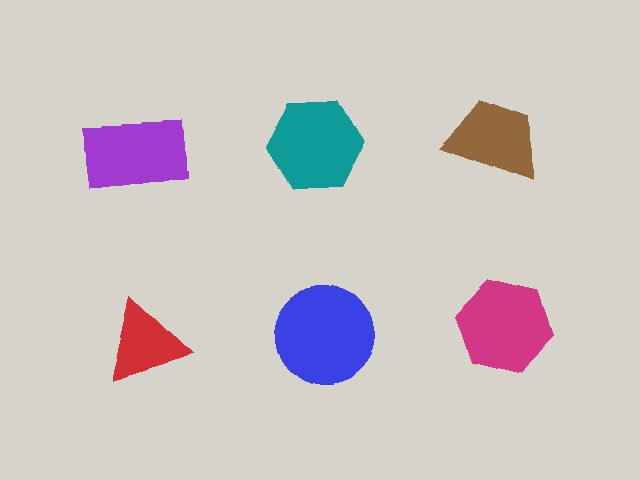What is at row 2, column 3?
A magenta hexagon.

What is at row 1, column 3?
A brown trapezoid.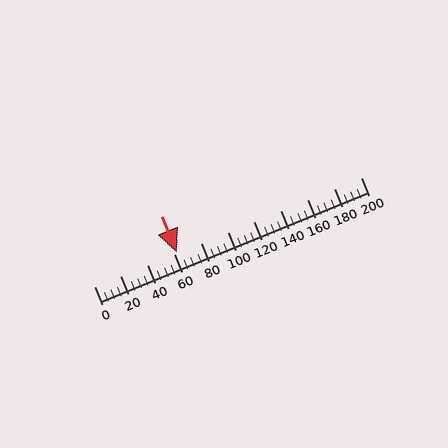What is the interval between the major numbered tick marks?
The major tick marks are spaced 20 units apart.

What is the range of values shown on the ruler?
The ruler shows values from 0 to 200.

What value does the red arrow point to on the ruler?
The red arrow points to approximately 62.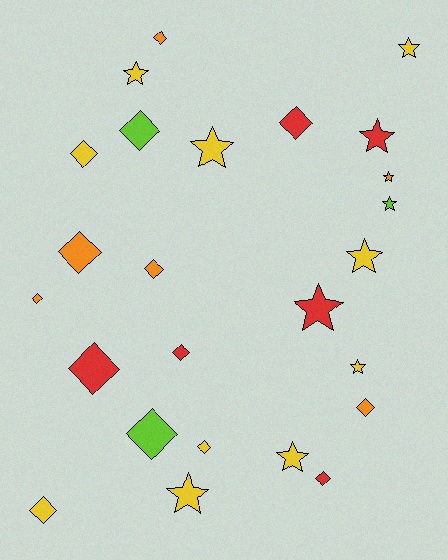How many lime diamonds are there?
There are 2 lime diamonds.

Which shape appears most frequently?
Diamond, with 14 objects.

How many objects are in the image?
There are 25 objects.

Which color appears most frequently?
Yellow, with 10 objects.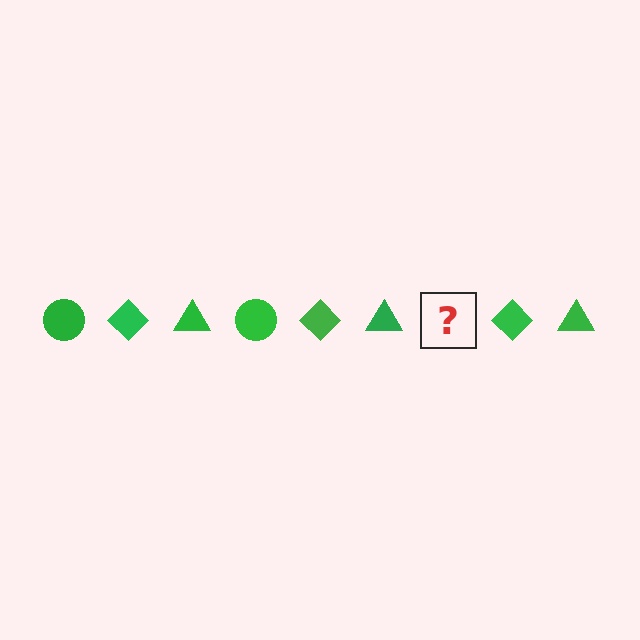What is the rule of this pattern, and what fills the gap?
The rule is that the pattern cycles through circle, diamond, triangle shapes in green. The gap should be filled with a green circle.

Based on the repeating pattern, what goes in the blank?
The blank should be a green circle.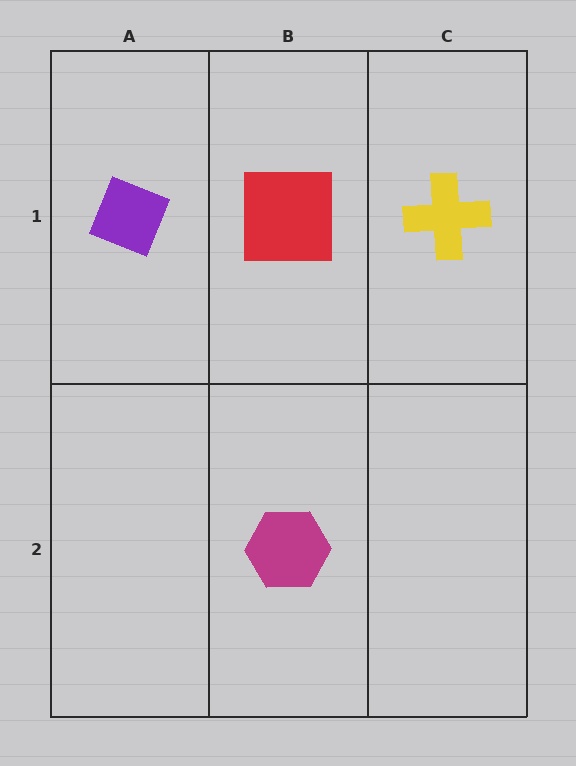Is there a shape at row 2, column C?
No, that cell is empty.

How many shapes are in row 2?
1 shape.